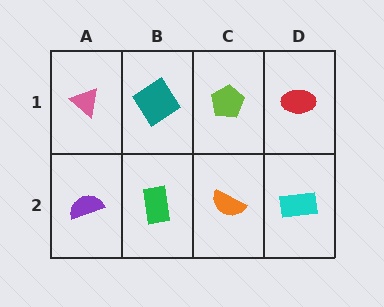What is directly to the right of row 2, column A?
A green rectangle.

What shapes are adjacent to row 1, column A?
A purple semicircle (row 2, column A), a teal diamond (row 1, column B).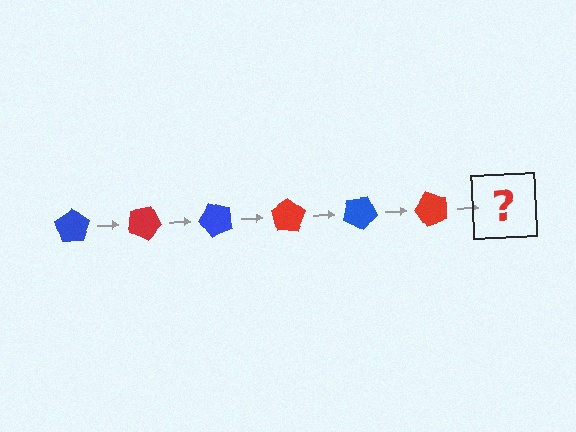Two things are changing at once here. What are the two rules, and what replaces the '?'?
The two rules are that it rotates 25 degrees each step and the color cycles through blue and red. The '?' should be a blue pentagon, rotated 150 degrees from the start.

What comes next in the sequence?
The next element should be a blue pentagon, rotated 150 degrees from the start.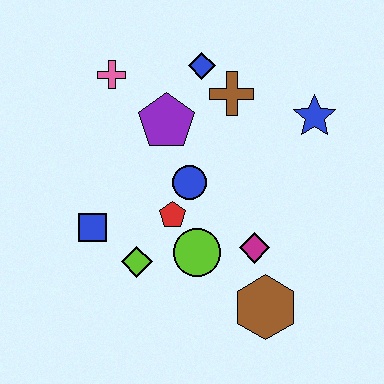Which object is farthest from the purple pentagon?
The brown hexagon is farthest from the purple pentagon.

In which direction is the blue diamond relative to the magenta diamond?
The blue diamond is above the magenta diamond.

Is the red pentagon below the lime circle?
No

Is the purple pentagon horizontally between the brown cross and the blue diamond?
No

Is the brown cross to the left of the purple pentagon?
No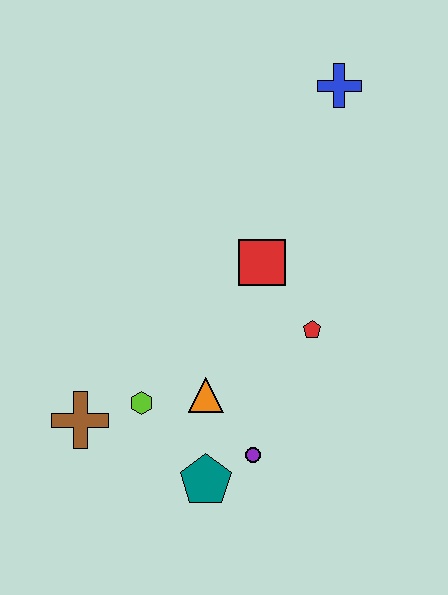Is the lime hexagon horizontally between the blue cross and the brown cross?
Yes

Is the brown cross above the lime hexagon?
No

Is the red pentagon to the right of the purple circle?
Yes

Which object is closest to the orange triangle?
The lime hexagon is closest to the orange triangle.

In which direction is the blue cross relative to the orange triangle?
The blue cross is above the orange triangle.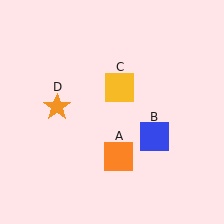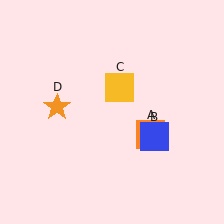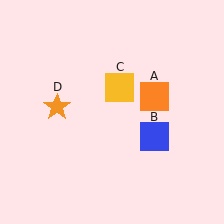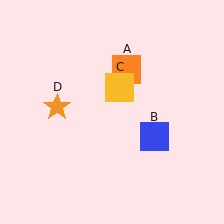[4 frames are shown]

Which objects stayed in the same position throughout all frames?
Blue square (object B) and yellow square (object C) and orange star (object D) remained stationary.